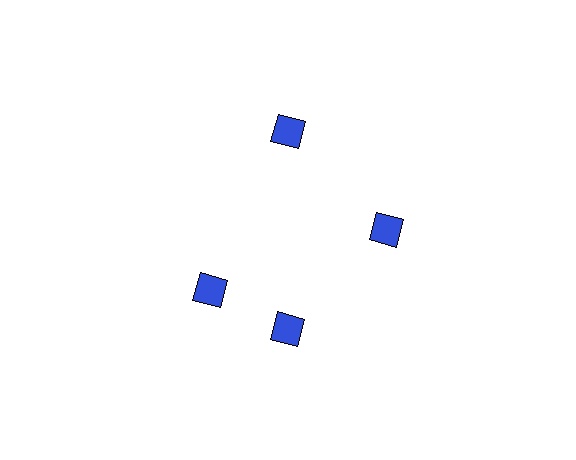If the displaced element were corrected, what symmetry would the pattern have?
It would have 4-fold rotational symmetry — the pattern would map onto itself every 90 degrees.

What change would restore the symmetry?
The symmetry would be restored by rotating it back into even spacing with its neighbors so that all 4 diamonds sit at equal angles and equal distance from the center.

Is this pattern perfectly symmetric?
No. The 4 blue diamonds are arranged in a ring, but one element near the 9 o'clock position is rotated out of alignment along the ring, breaking the 4-fold rotational symmetry.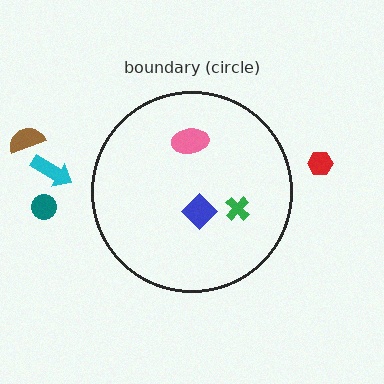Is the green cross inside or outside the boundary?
Inside.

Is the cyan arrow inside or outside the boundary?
Outside.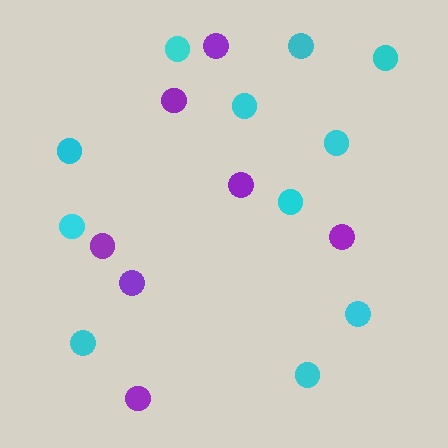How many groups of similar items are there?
There are 2 groups: one group of purple circles (7) and one group of cyan circles (11).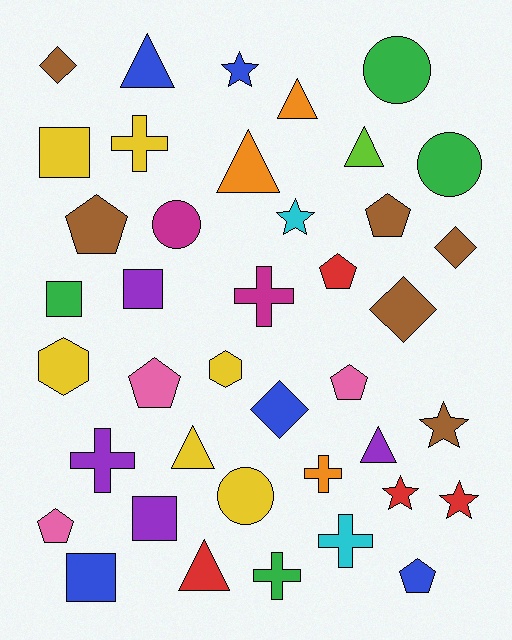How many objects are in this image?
There are 40 objects.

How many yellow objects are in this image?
There are 6 yellow objects.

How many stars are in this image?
There are 5 stars.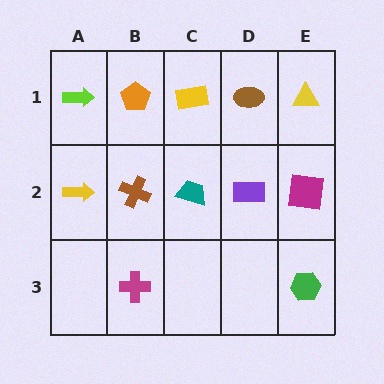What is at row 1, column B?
An orange pentagon.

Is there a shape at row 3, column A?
No, that cell is empty.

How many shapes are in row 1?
5 shapes.